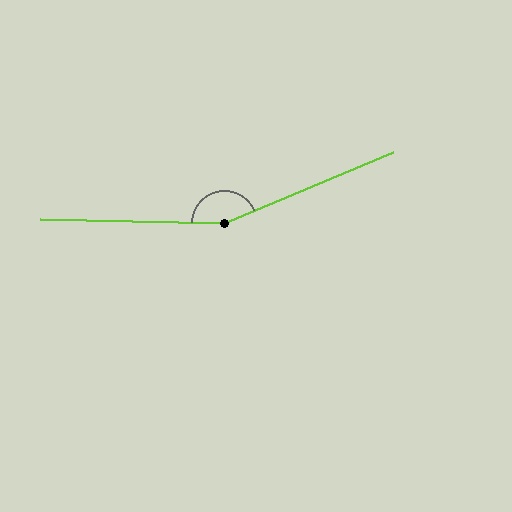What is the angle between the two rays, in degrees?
Approximately 156 degrees.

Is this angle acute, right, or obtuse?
It is obtuse.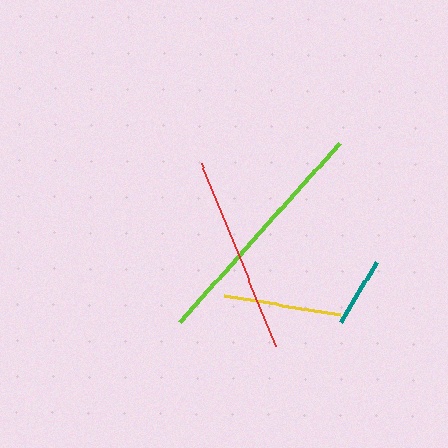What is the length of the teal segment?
The teal segment is approximately 69 pixels long.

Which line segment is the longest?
The lime line is the longest at approximately 239 pixels.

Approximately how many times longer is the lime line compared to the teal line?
The lime line is approximately 3.5 times the length of the teal line.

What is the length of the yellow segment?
The yellow segment is approximately 117 pixels long.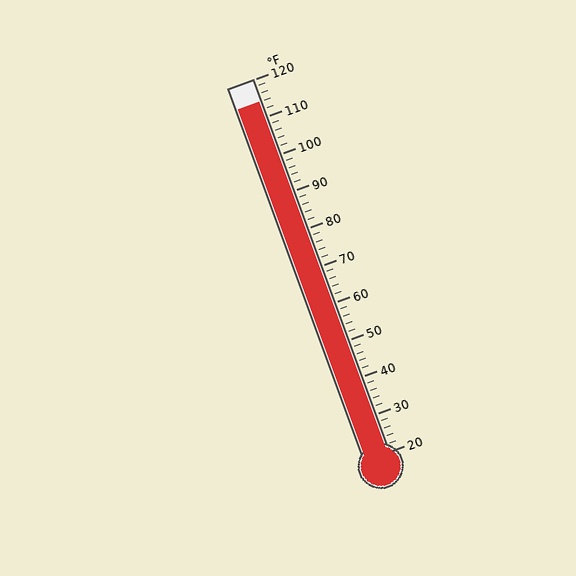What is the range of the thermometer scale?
The thermometer scale ranges from 20°F to 120°F.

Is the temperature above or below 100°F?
The temperature is above 100°F.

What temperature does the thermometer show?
The thermometer shows approximately 114°F.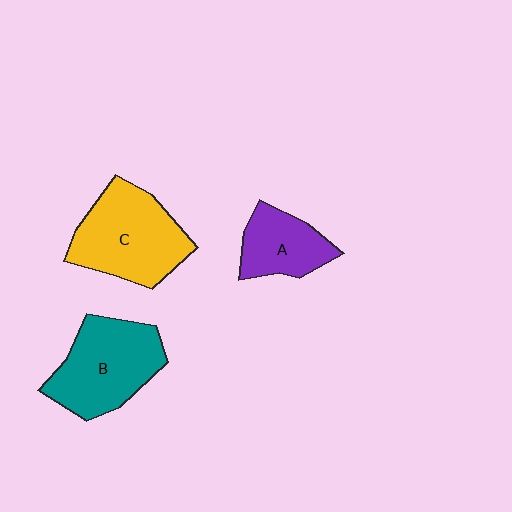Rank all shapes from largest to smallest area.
From largest to smallest: C (yellow), B (teal), A (purple).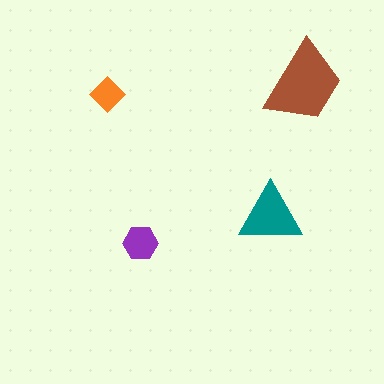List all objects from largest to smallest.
The brown trapezoid, the teal triangle, the purple hexagon, the orange diamond.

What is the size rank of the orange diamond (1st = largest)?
4th.